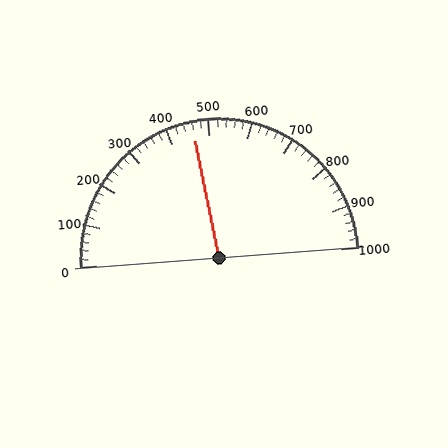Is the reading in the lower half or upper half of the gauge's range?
The reading is in the lower half of the range (0 to 1000).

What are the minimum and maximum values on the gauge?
The gauge ranges from 0 to 1000.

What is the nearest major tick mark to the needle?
The nearest major tick mark is 500.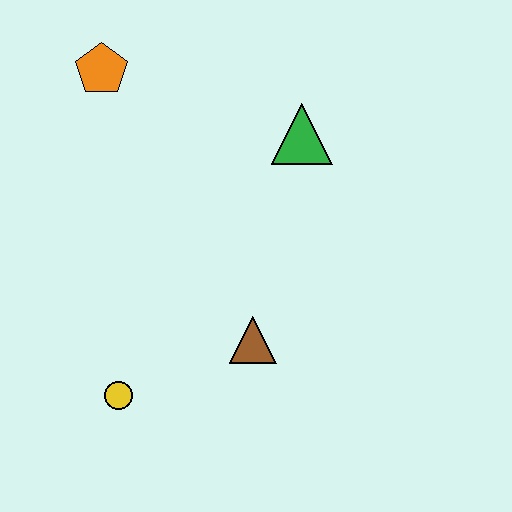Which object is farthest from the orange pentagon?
The yellow circle is farthest from the orange pentagon.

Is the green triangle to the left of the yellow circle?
No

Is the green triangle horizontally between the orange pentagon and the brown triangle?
No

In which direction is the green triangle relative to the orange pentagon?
The green triangle is to the right of the orange pentagon.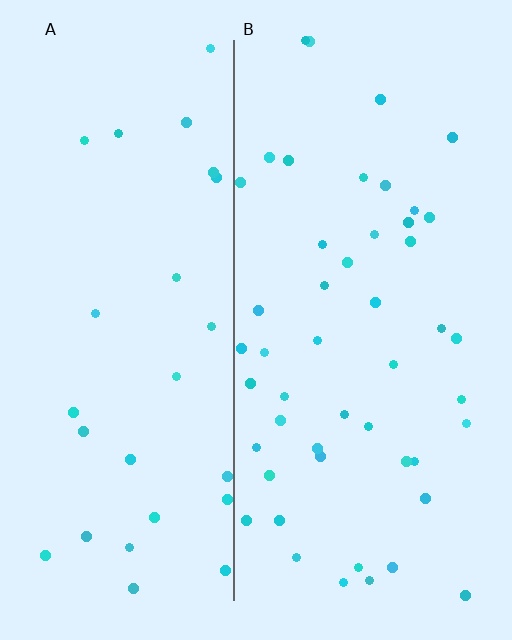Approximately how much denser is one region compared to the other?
Approximately 1.8× — region B over region A.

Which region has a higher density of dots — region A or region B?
B (the right).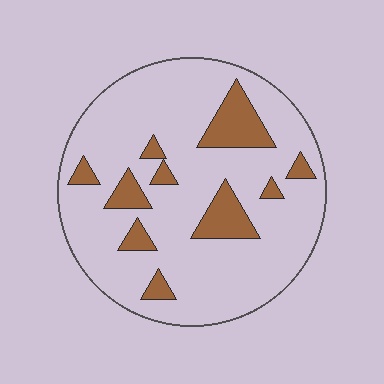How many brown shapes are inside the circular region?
10.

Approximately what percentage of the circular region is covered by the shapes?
Approximately 15%.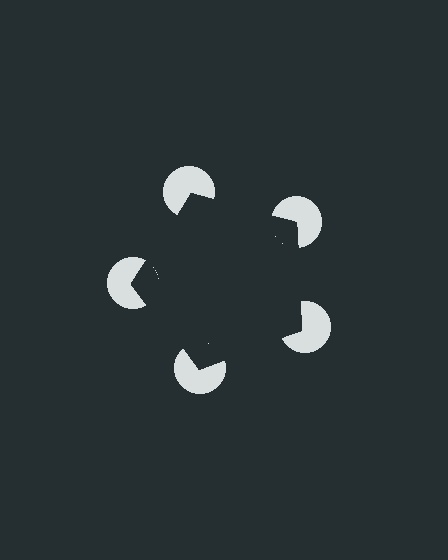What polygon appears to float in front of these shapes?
An illusory pentagon — its edges are inferred from the aligned wedge cuts in the pac-man discs, not physically drawn.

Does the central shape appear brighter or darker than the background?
It typically appears slightly darker than the background, even though no actual brightness change is drawn.